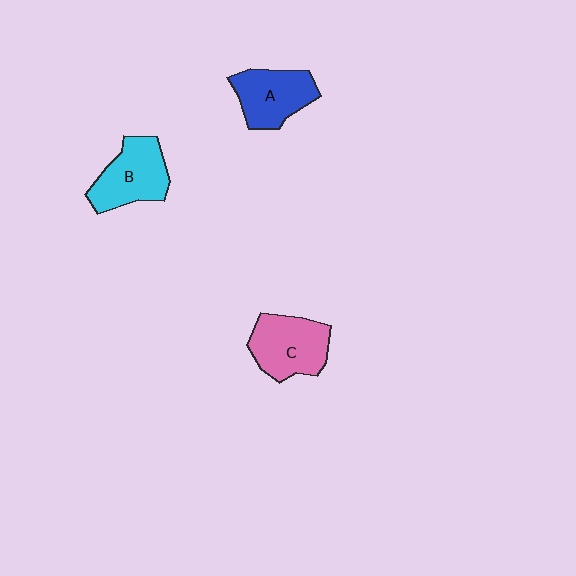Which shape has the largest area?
Shape C (pink).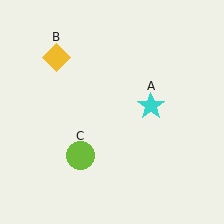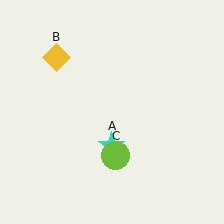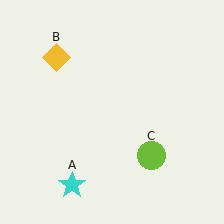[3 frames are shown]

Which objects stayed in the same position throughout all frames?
Yellow diamond (object B) remained stationary.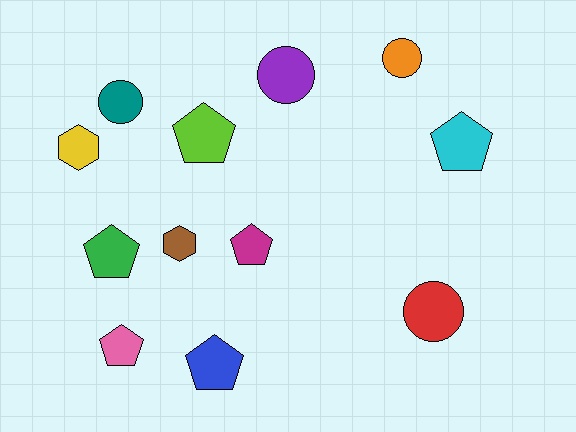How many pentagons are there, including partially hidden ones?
There are 6 pentagons.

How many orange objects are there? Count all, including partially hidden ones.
There is 1 orange object.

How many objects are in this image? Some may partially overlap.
There are 12 objects.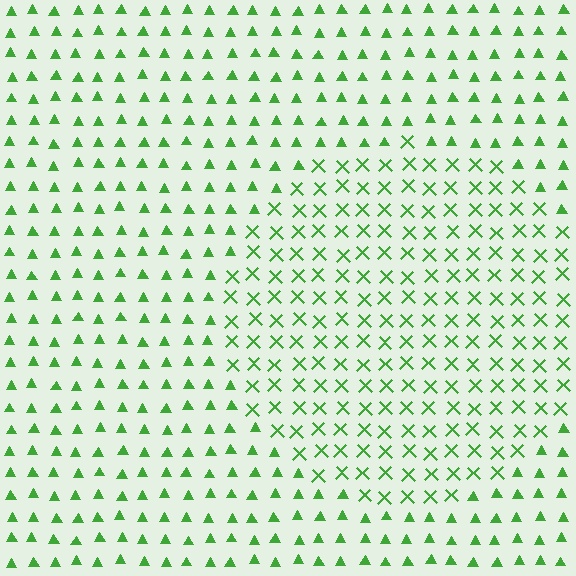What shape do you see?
I see a circle.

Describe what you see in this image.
The image is filled with small green elements arranged in a uniform grid. A circle-shaped region contains X marks, while the surrounding area contains triangles. The boundary is defined purely by the change in element shape.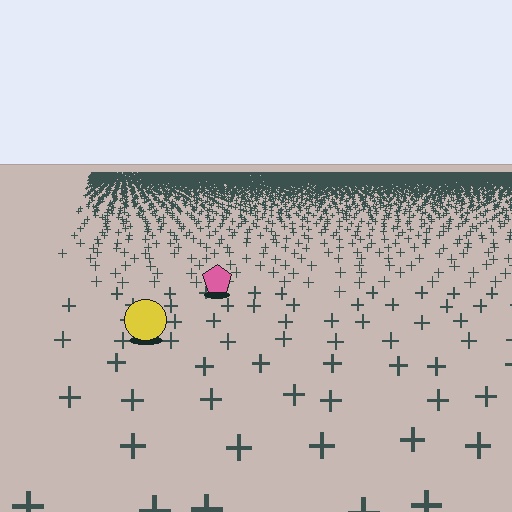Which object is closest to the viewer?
The yellow circle is closest. The texture marks near it are larger and more spread out.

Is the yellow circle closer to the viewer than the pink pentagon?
Yes. The yellow circle is closer — you can tell from the texture gradient: the ground texture is coarser near it.